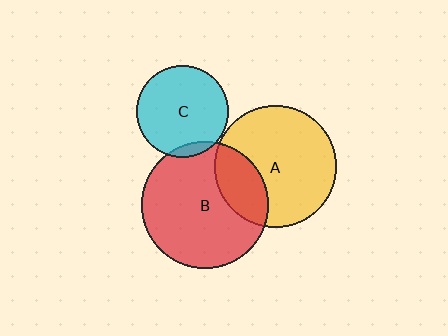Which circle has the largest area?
Circle B (red).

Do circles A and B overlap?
Yes.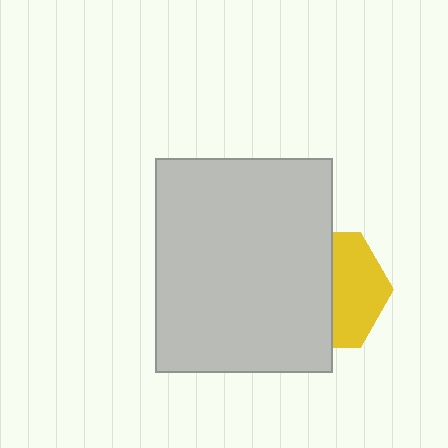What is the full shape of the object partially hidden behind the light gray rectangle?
The partially hidden object is a yellow hexagon.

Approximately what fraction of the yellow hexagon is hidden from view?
Roughly 56% of the yellow hexagon is hidden behind the light gray rectangle.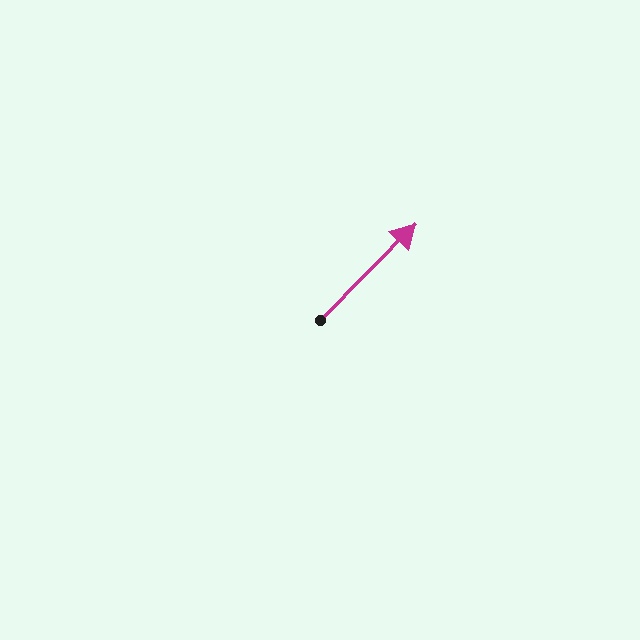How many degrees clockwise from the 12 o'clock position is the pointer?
Approximately 45 degrees.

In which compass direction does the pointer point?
Northeast.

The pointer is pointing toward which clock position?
Roughly 1 o'clock.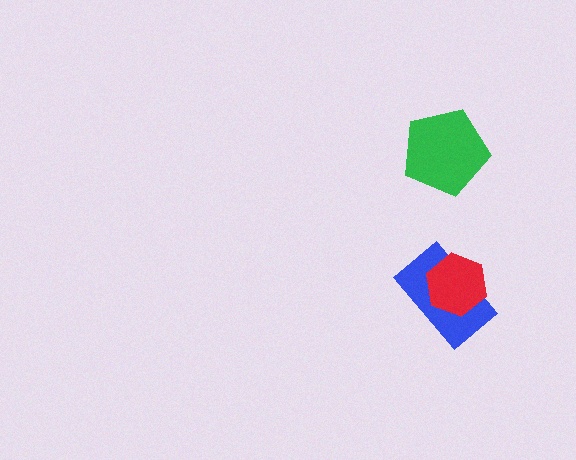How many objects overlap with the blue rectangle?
1 object overlaps with the blue rectangle.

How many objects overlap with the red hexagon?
1 object overlaps with the red hexagon.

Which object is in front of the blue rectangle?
The red hexagon is in front of the blue rectangle.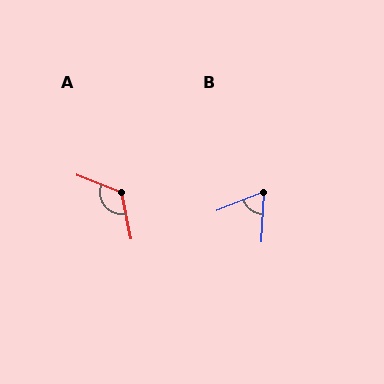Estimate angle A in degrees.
Approximately 123 degrees.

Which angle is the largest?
A, at approximately 123 degrees.